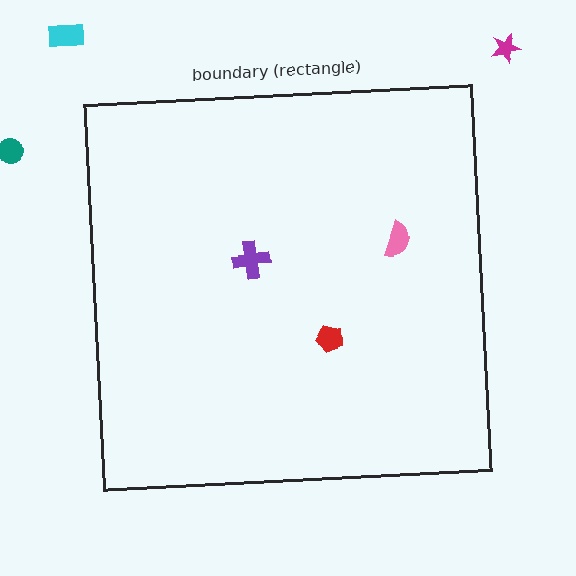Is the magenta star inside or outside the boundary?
Outside.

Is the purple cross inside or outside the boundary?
Inside.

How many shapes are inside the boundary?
3 inside, 3 outside.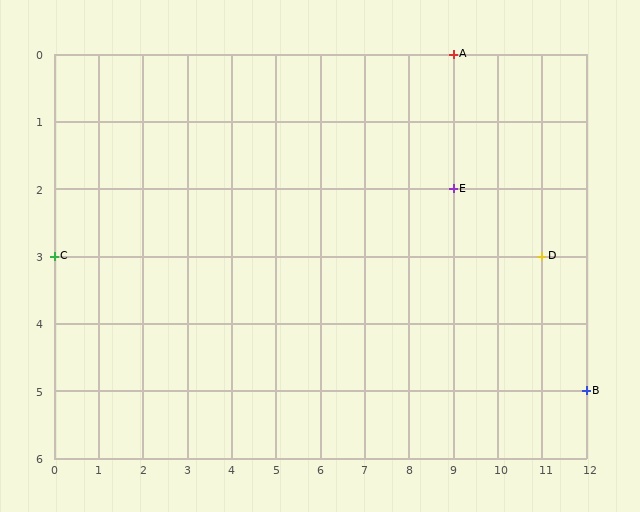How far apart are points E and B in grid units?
Points E and B are 3 columns and 3 rows apart (about 4.2 grid units diagonally).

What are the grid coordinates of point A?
Point A is at grid coordinates (9, 0).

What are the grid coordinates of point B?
Point B is at grid coordinates (12, 5).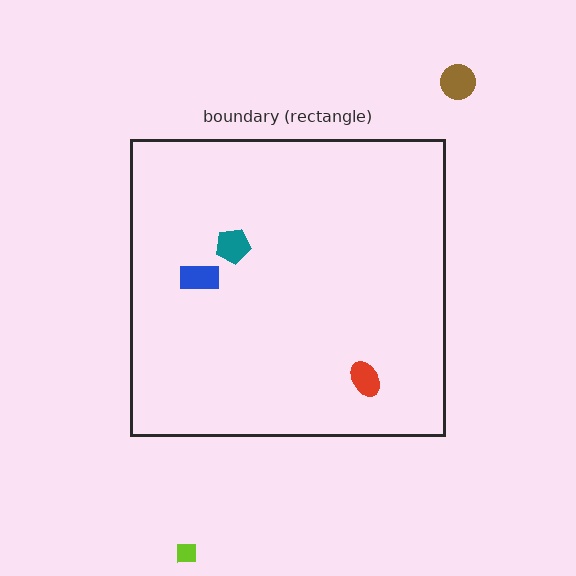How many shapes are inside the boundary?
3 inside, 2 outside.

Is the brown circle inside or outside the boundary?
Outside.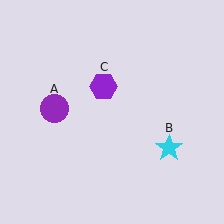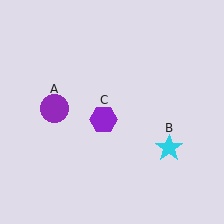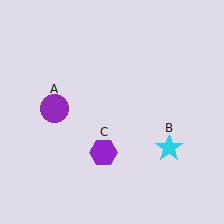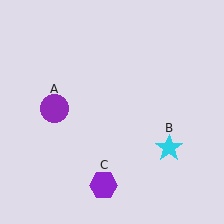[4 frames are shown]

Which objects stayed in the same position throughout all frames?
Purple circle (object A) and cyan star (object B) remained stationary.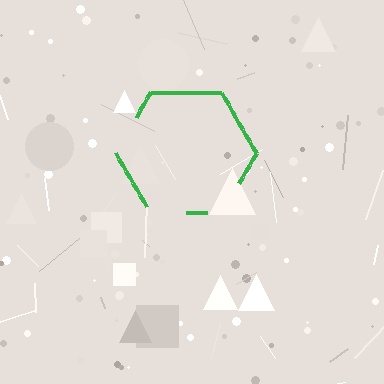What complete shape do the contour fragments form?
The contour fragments form a hexagon.